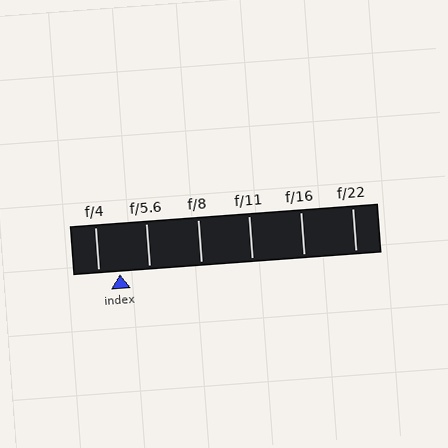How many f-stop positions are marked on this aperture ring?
There are 6 f-stop positions marked.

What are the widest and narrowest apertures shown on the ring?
The widest aperture shown is f/4 and the narrowest is f/22.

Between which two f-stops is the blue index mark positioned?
The index mark is between f/4 and f/5.6.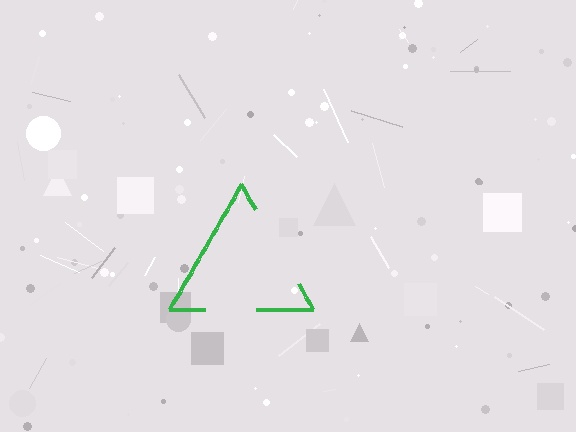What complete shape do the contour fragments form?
The contour fragments form a triangle.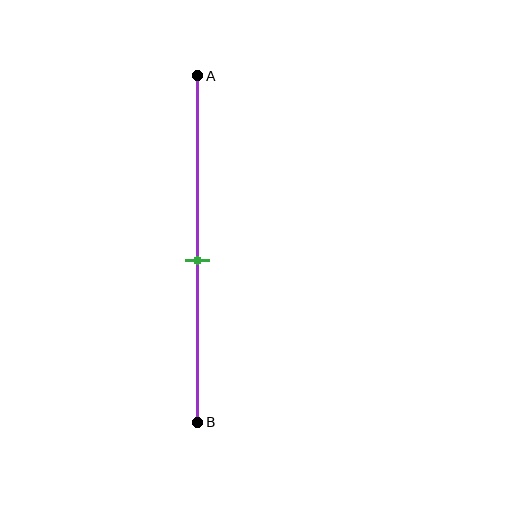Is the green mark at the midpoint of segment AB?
No, the mark is at about 55% from A, not at the 50% midpoint.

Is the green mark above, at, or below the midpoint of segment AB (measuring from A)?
The green mark is below the midpoint of segment AB.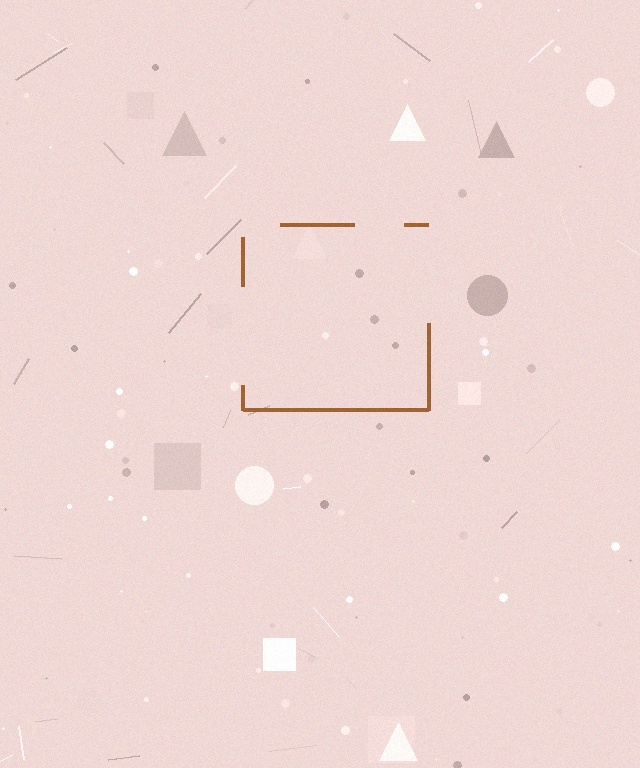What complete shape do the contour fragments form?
The contour fragments form a square.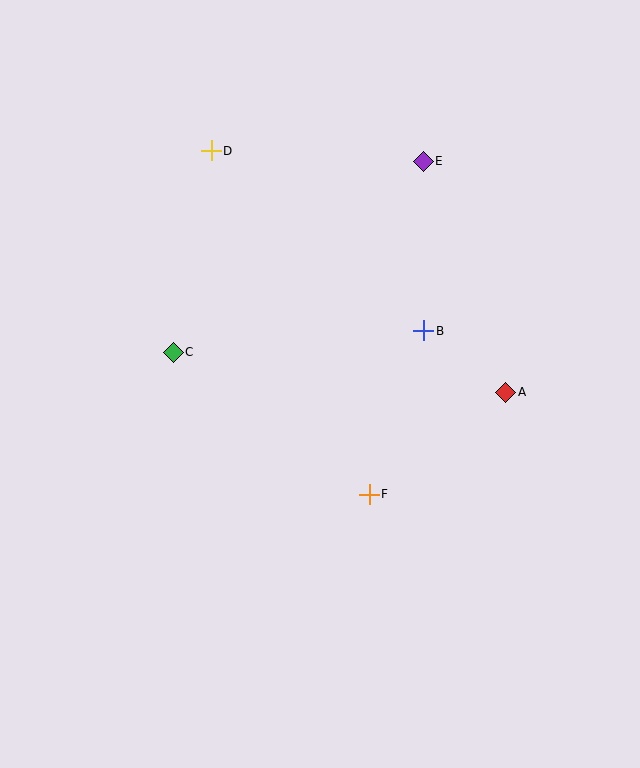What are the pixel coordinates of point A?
Point A is at (506, 392).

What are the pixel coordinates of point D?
Point D is at (211, 151).